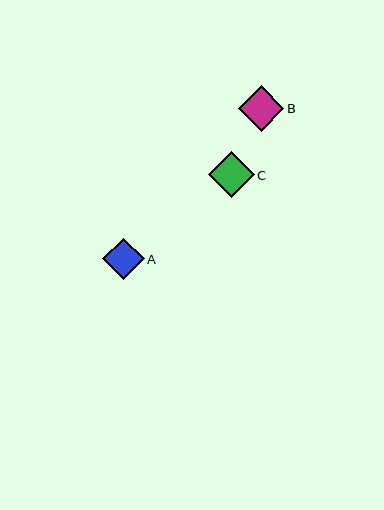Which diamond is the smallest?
Diamond A is the smallest with a size of approximately 41 pixels.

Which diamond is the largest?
Diamond C is the largest with a size of approximately 46 pixels.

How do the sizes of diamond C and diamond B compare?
Diamond C and diamond B are approximately the same size.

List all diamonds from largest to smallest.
From largest to smallest: C, B, A.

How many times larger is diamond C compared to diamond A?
Diamond C is approximately 1.1 times the size of diamond A.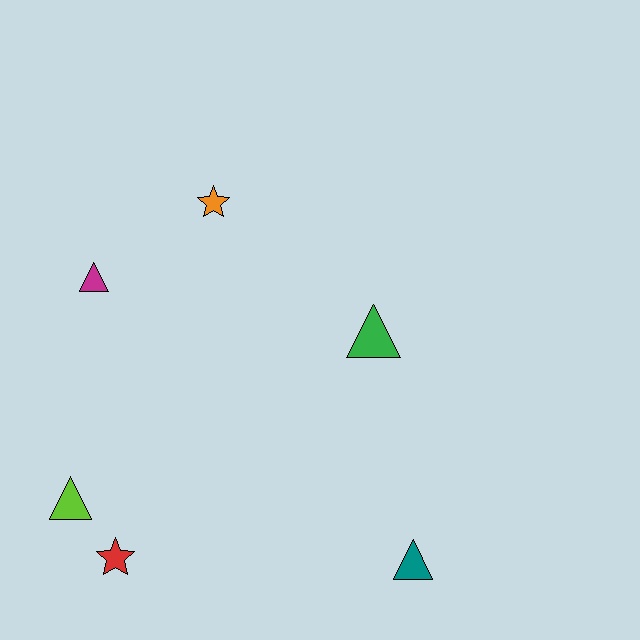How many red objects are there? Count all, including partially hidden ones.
There is 1 red object.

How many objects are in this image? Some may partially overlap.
There are 6 objects.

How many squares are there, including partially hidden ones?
There are no squares.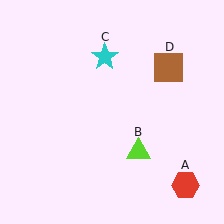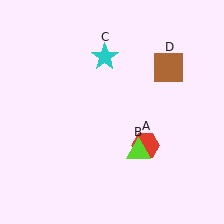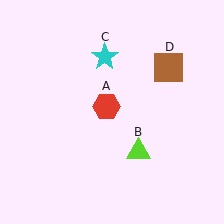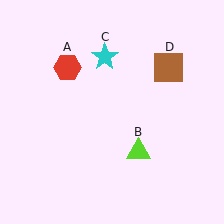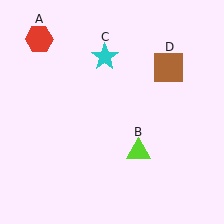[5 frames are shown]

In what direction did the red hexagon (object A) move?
The red hexagon (object A) moved up and to the left.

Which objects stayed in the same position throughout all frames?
Lime triangle (object B) and cyan star (object C) and brown square (object D) remained stationary.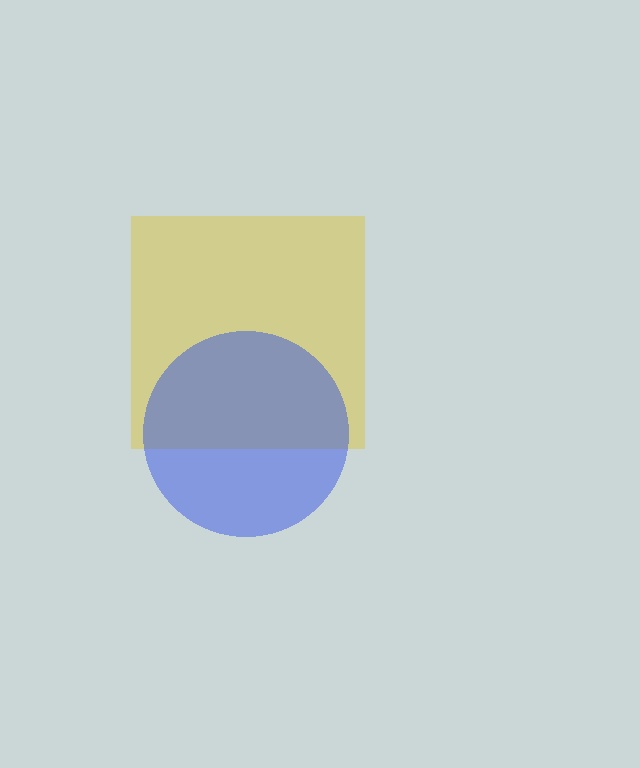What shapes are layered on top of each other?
The layered shapes are: a yellow square, a blue circle.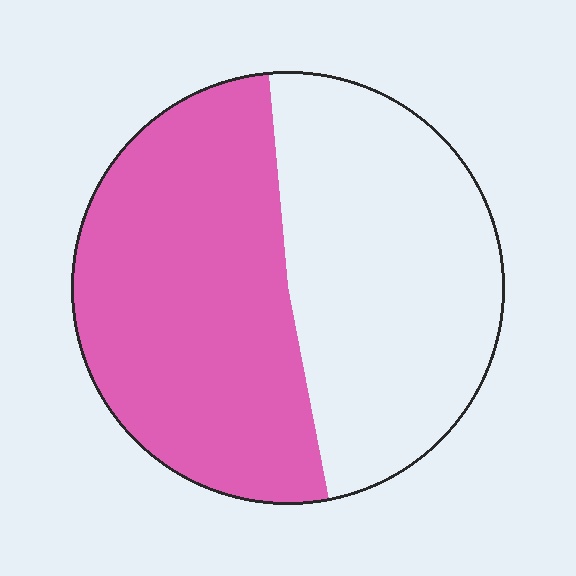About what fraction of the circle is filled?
About one half (1/2).